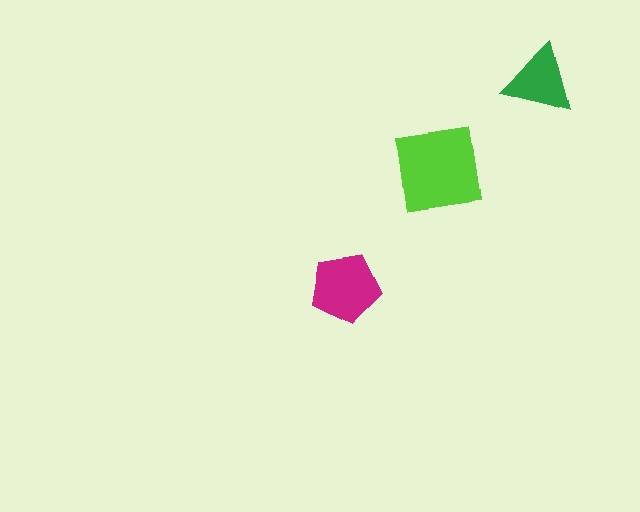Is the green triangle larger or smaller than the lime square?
Smaller.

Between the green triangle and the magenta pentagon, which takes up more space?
The magenta pentagon.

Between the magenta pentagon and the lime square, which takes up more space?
The lime square.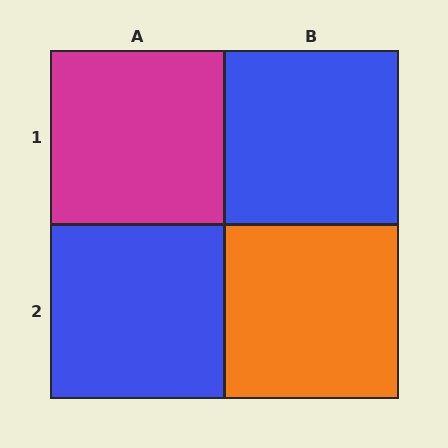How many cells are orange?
1 cell is orange.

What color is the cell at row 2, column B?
Orange.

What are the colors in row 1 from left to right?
Magenta, blue.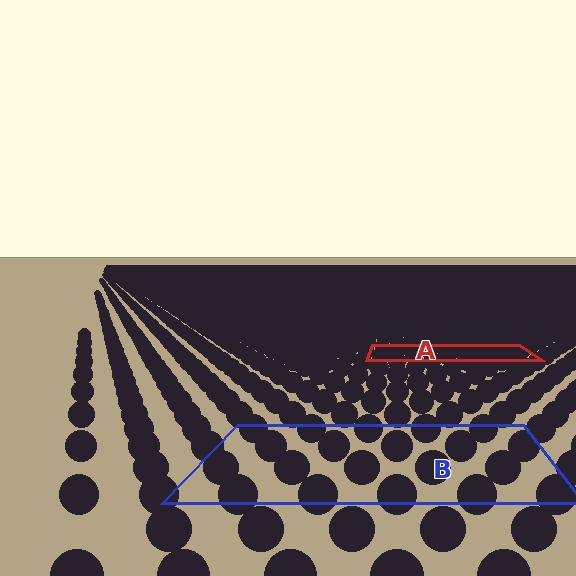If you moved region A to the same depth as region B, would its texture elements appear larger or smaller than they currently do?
They would appear larger. At a closer depth, the same texture elements are projected at a bigger on-screen size.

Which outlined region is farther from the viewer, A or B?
Region A is farther from the viewer — the texture elements inside it appear smaller and more densely packed.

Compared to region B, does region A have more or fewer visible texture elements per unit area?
Region A has more texture elements per unit area — they are packed more densely because it is farther away.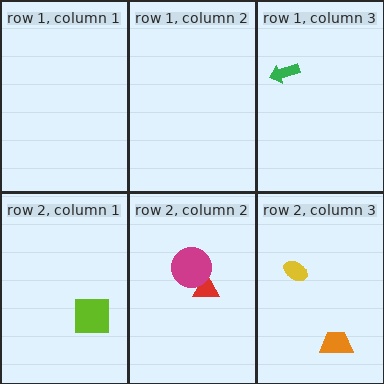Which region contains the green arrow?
The row 1, column 3 region.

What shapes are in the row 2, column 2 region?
The red triangle, the magenta circle.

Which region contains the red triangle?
The row 2, column 2 region.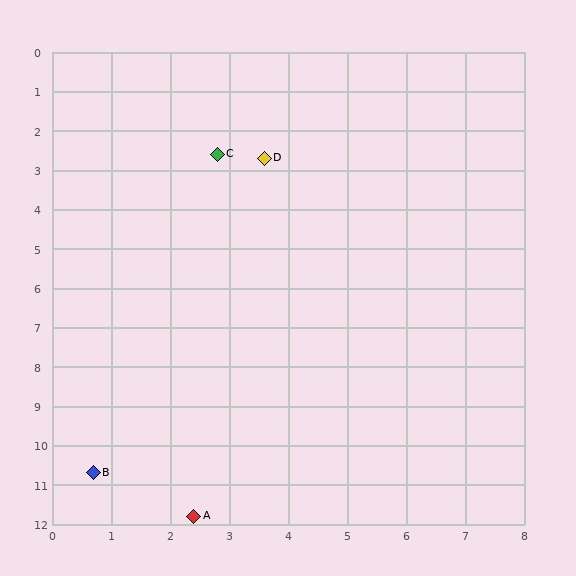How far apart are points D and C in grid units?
Points D and C are about 0.8 grid units apart.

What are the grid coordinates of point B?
Point B is at approximately (0.7, 10.7).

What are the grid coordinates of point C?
Point C is at approximately (2.8, 2.6).